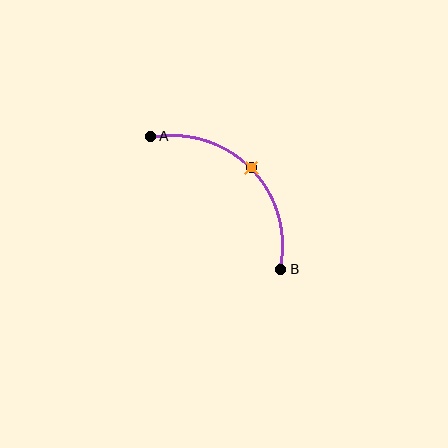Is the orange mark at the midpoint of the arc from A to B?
Yes. The orange mark lies on the arc at equal arc-length from both A and B — it is the arc midpoint.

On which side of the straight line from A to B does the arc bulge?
The arc bulges above and to the right of the straight line connecting A and B.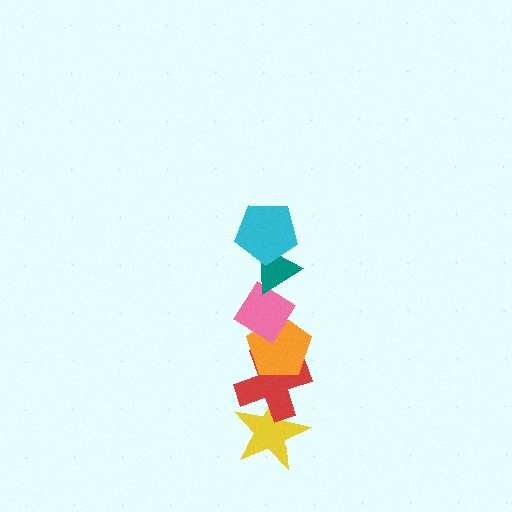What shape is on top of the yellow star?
The red cross is on top of the yellow star.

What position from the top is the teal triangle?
The teal triangle is 2nd from the top.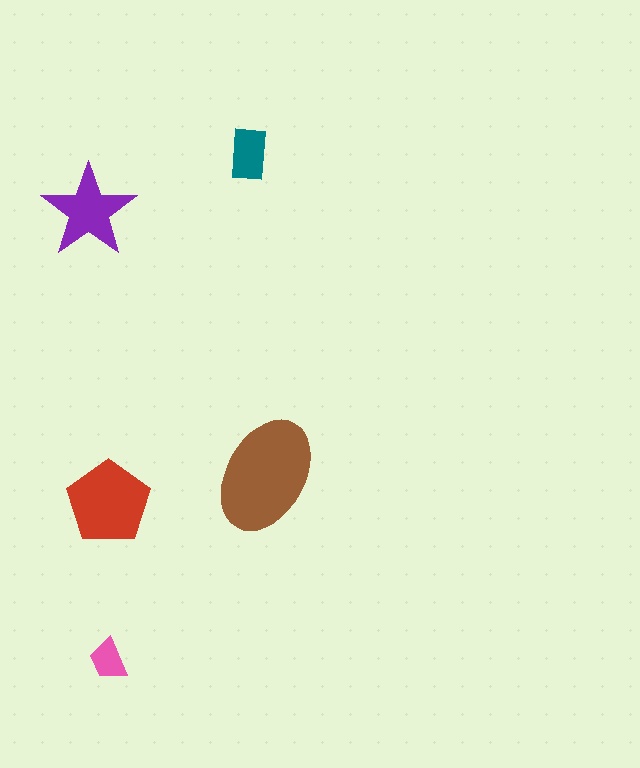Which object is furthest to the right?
The brown ellipse is rightmost.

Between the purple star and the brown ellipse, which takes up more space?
The brown ellipse.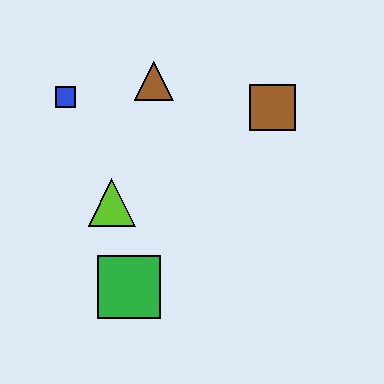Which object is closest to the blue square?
The brown triangle is closest to the blue square.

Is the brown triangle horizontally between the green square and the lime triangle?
No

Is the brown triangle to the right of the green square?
Yes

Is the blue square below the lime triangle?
No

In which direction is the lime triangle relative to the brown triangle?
The lime triangle is below the brown triangle.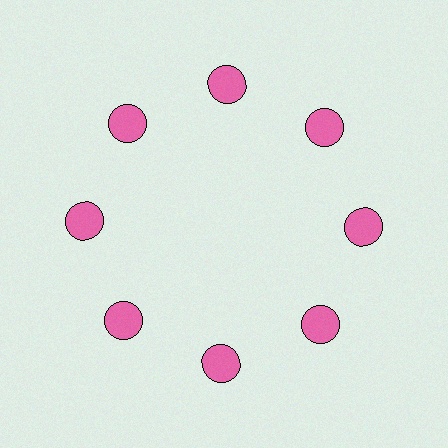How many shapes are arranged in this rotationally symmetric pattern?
There are 8 shapes, arranged in 8 groups of 1.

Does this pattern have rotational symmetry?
Yes, this pattern has 8-fold rotational symmetry. It looks the same after rotating 45 degrees around the center.